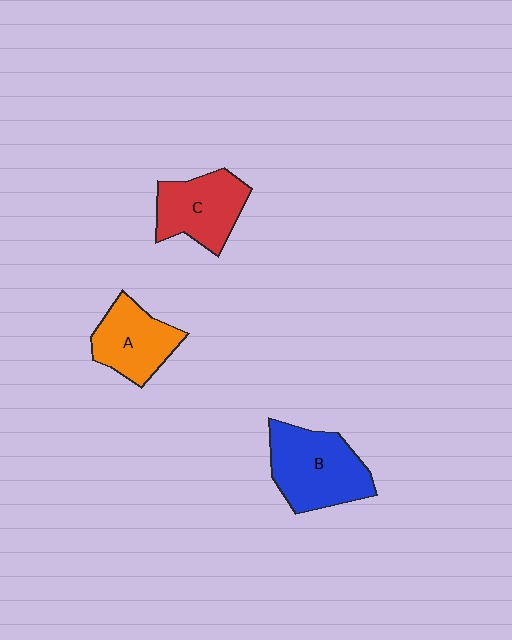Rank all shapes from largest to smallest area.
From largest to smallest: B (blue), C (red), A (orange).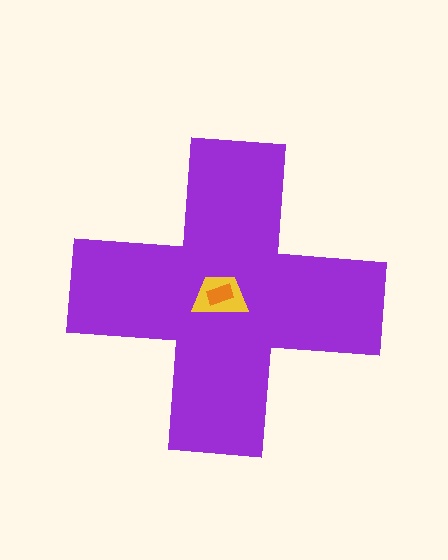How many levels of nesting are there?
3.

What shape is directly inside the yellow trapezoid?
The orange rectangle.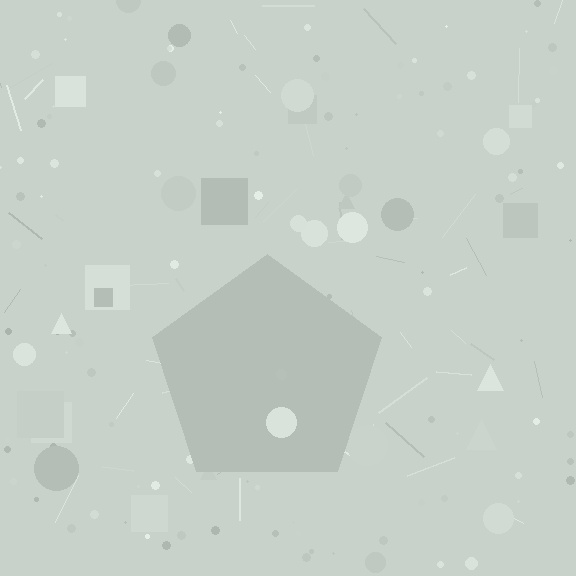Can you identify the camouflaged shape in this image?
The camouflaged shape is a pentagon.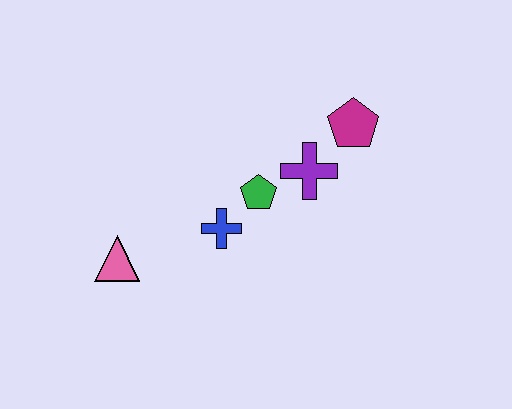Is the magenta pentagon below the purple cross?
No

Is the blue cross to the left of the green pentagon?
Yes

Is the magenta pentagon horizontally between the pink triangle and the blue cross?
No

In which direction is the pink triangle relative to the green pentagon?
The pink triangle is to the left of the green pentagon.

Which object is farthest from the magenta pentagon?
The pink triangle is farthest from the magenta pentagon.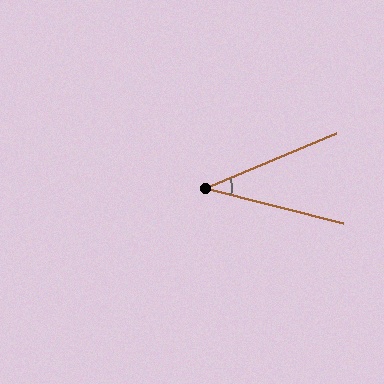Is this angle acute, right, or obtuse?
It is acute.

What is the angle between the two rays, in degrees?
Approximately 37 degrees.